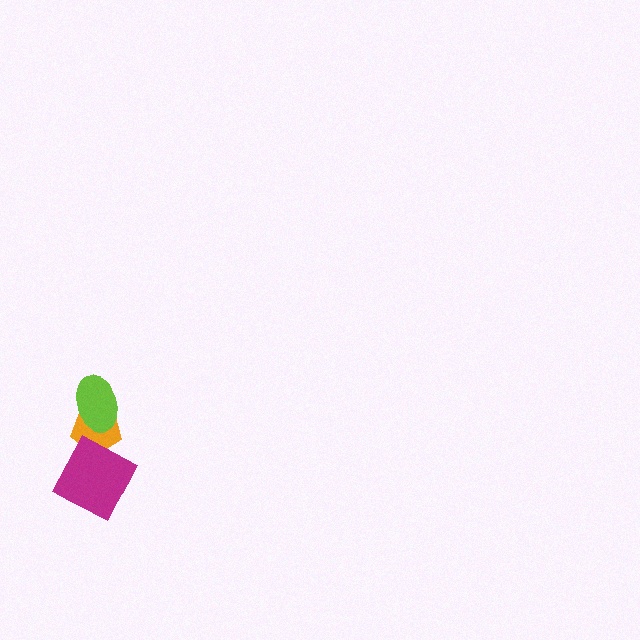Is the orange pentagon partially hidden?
Yes, it is partially covered by another shape.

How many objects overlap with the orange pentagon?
2 objects overlap with the orange pentagon.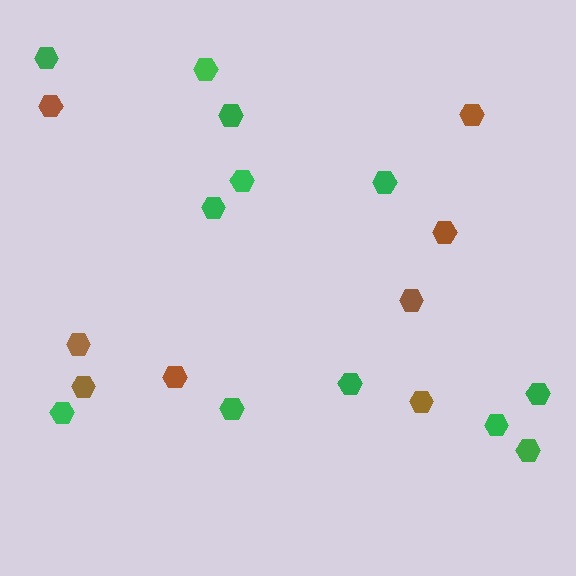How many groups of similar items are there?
There are 2 groups: one group of brown hexagons (8) and one group of green hexagons (12).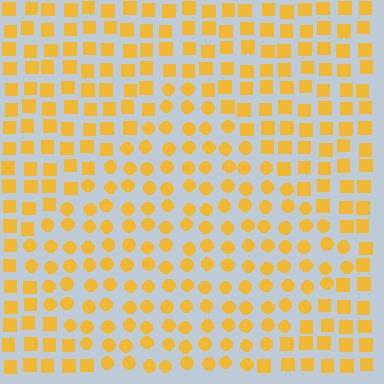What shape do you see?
I see a diamond.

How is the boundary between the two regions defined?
The boundary is defined by a change in element shape: circles inside vs. squares outside. All elements share the same color and spacing.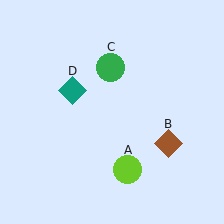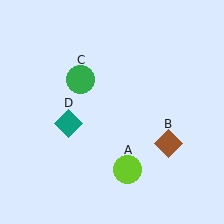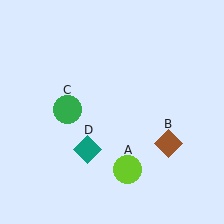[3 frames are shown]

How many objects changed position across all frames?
2 objects changed position: green circle (object C), teal diamond (object D).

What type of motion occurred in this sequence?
The green circle (object C), teal diamond (object D) rotated counterclockwise around the center of the scene.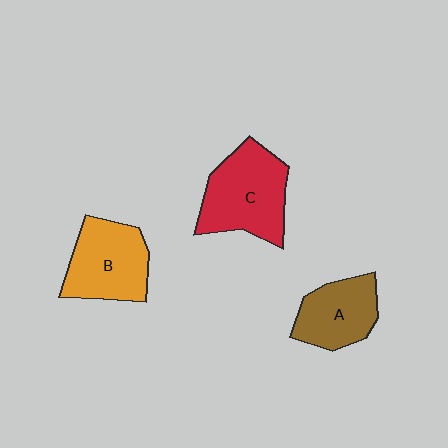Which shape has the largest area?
Shape C (red).